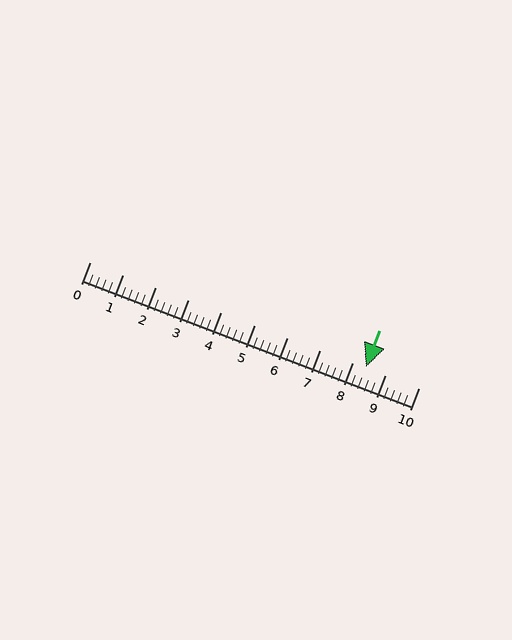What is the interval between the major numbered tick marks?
The major tick marks are spaced 1 units apart.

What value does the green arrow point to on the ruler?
The green arrow points to approximately 8.4.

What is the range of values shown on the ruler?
The ruler shows values from 0 to 10.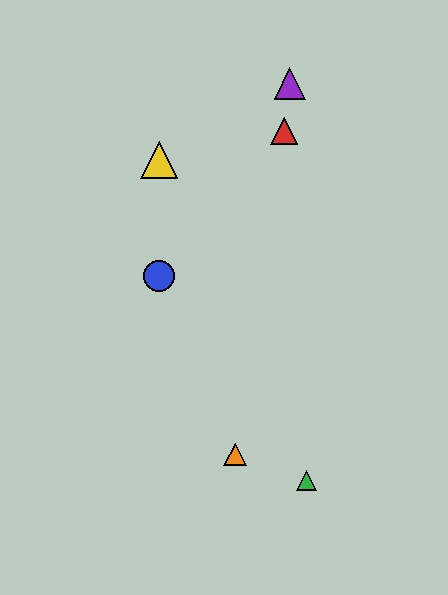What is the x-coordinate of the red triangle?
The red triangle is at x≈284.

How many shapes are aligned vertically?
2 shapes (the blue circle, the yellow triangle) are aligned vertically.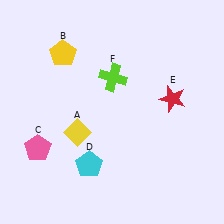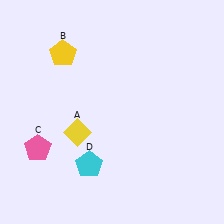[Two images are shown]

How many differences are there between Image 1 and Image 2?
There are 2 differences between the two images.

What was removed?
The red star (E), the lime cross (F) were removed in Image 2.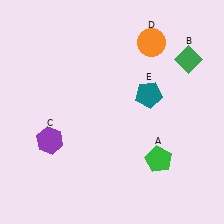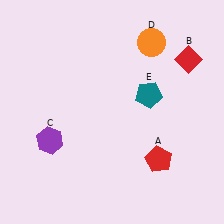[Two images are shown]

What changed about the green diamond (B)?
In Image 1, B is green. In Image 2, it changed to red.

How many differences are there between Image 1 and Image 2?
There are 2 differences between the two images.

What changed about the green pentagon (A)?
In Image 1, A is green. In Image 2, it changed to red.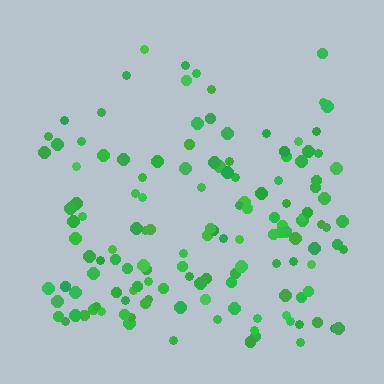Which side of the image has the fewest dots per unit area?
The top.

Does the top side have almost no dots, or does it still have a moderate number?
Still a moderate number, just noticeably fewer than the bottom.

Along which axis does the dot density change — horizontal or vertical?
Vertical.